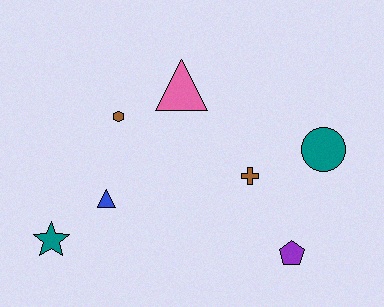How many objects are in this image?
There are 7 objects.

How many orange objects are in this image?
There are no orange objects.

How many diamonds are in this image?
There are no diamonds.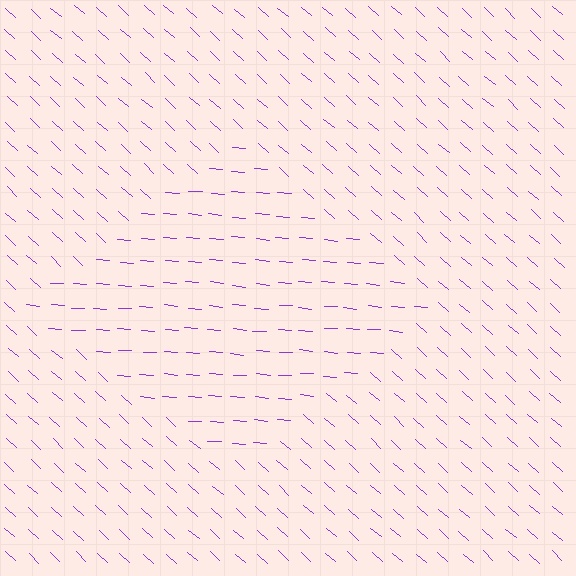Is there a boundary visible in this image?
Yes, there is a texture boundary formed by a change in line orientation.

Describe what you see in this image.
The image is filled with small purple line segments. A diamond region in the image has lines oriented differently from the surrounding lines, creating a visible texture boundary.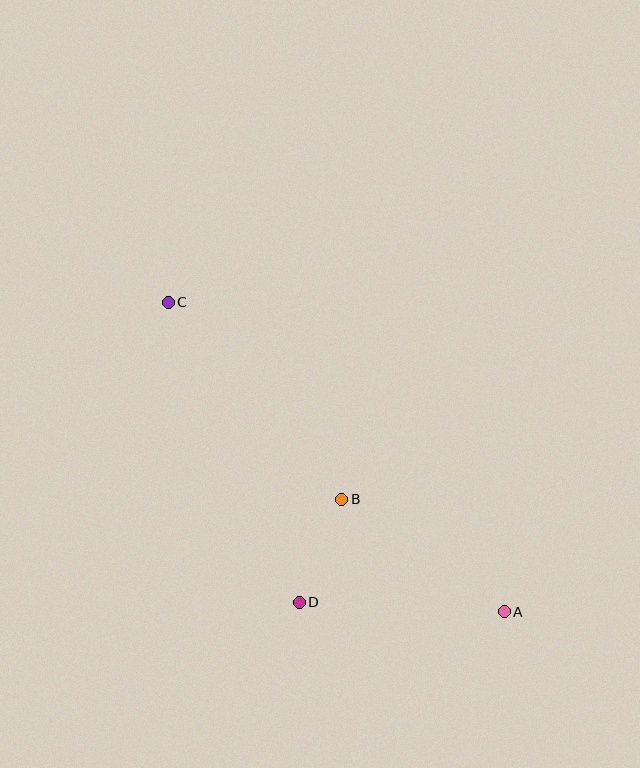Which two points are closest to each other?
Points B and D are closest to each other.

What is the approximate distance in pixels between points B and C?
The distance between B and C is approximately 263 pixels.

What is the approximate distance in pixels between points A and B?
The distance between A and B is approximately 198 pixels.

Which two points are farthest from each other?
Points A and C are farthest from each other.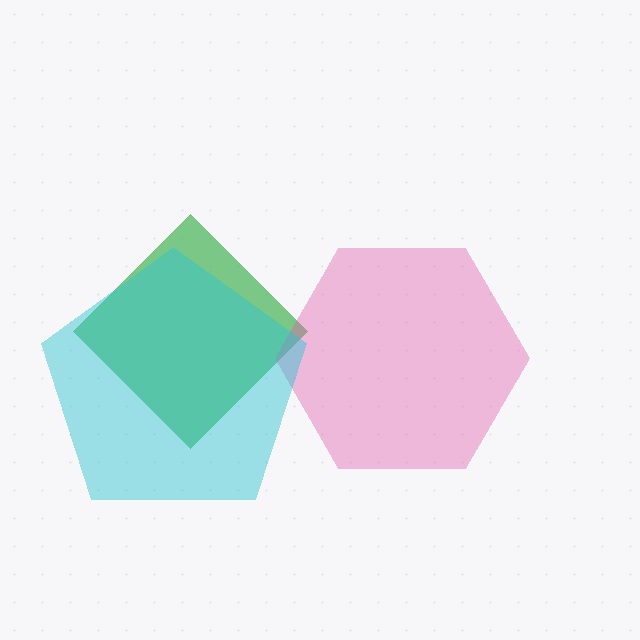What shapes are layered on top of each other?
The layered shapes are: a green diamond, a pink hexagon, a cyan pentagon.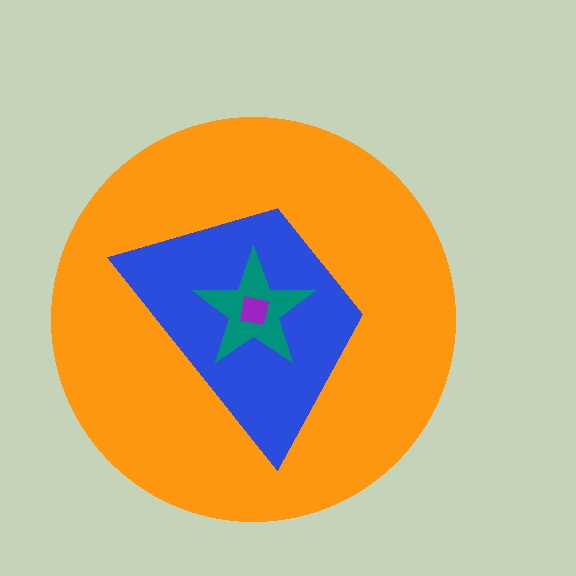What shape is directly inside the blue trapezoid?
The teal star.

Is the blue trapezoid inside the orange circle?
Yes.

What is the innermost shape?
The purple square.